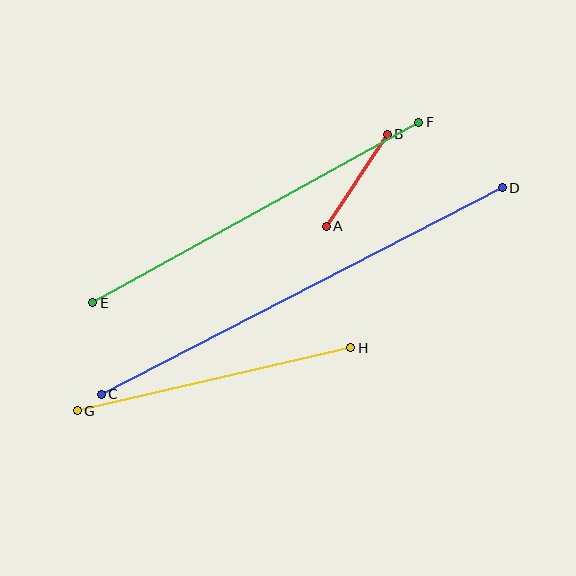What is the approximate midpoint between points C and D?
The midpoint is at approximately (302, 291) pixels.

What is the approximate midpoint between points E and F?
The midpoint is at approximately (256, 213) pixels.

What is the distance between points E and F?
The distance is approximately 373 pixels.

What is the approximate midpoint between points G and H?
The midpoint is at approximately (214, 379) pixels.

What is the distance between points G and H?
The distance is approximately 281 pixels.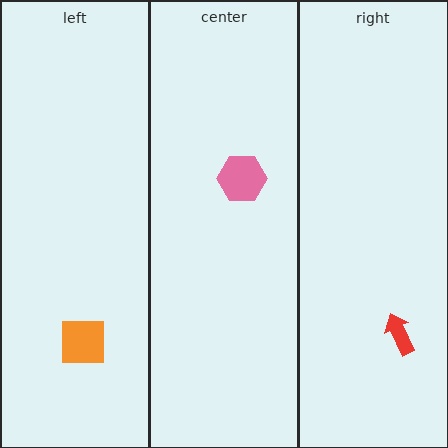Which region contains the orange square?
The left region.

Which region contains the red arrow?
The right region.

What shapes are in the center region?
The pink hexagon.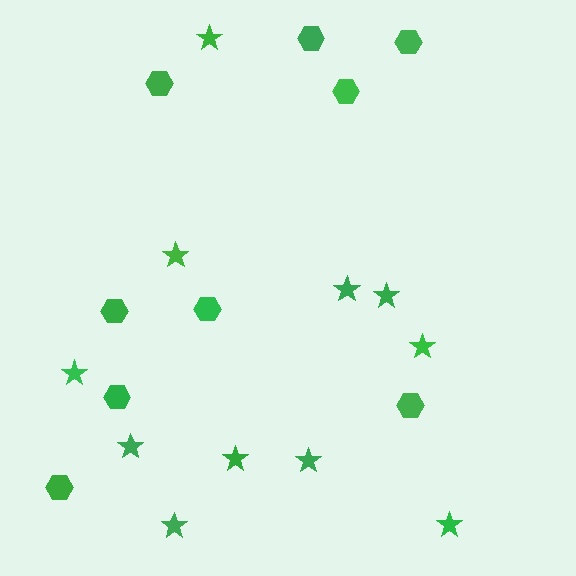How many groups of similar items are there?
There are 2 groups: one group of hexagons (9) and one group of stars (11).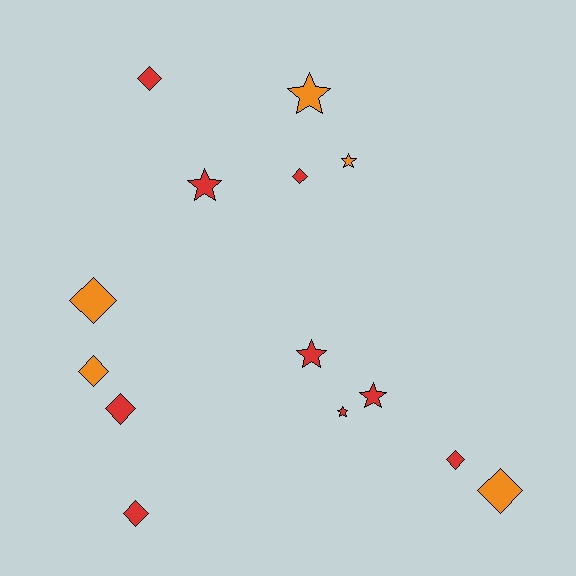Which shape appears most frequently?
Diamond, with 8 objects.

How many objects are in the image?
There are 14 objects.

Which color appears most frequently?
Red, with 9 objects.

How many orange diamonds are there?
There are 3 orange diamonds.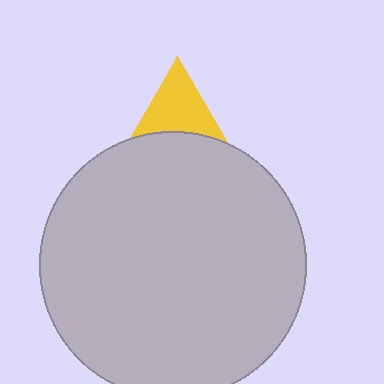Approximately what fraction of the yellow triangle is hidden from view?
Roughly 56% of the yellow triangle is hidden behind the light gray circle.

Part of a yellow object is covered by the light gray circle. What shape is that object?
It is a triangle.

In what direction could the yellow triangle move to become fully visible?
The yellow triangle could move up. That would shift it out from behind the light gray circle entirely.